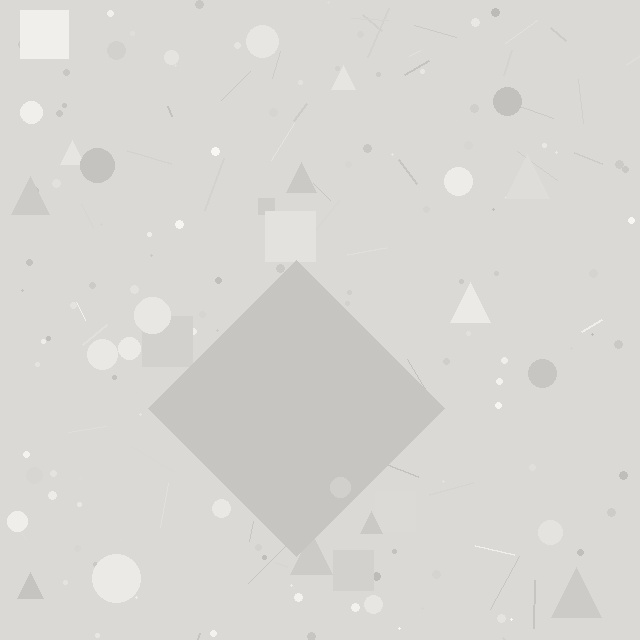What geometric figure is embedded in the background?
A diamond is embedded in the background.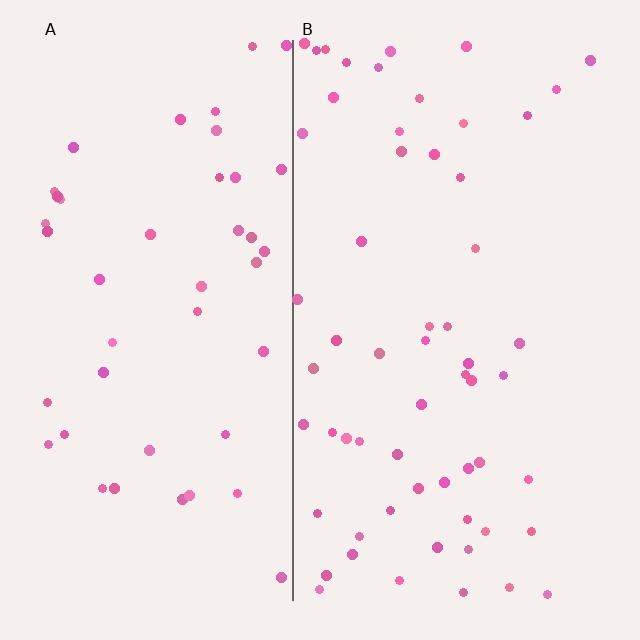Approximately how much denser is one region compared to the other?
Approximately 1.3× — region B over region A.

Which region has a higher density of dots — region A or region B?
B (the right).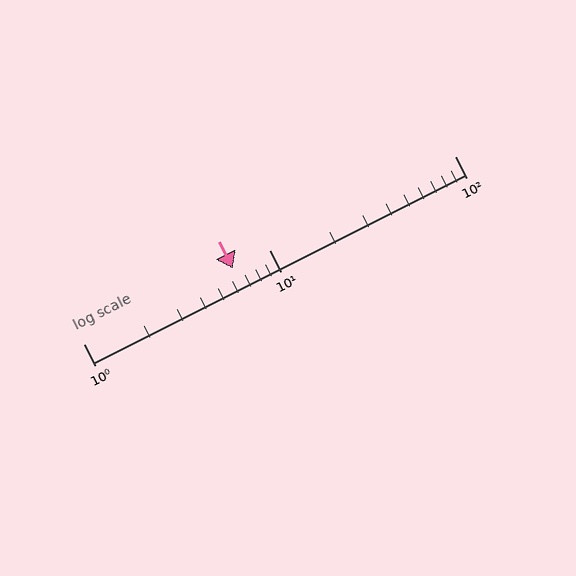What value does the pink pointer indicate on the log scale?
The pointer indicates approximately 6.4.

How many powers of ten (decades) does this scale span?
The scale spans 2 decades, from 1 to 100.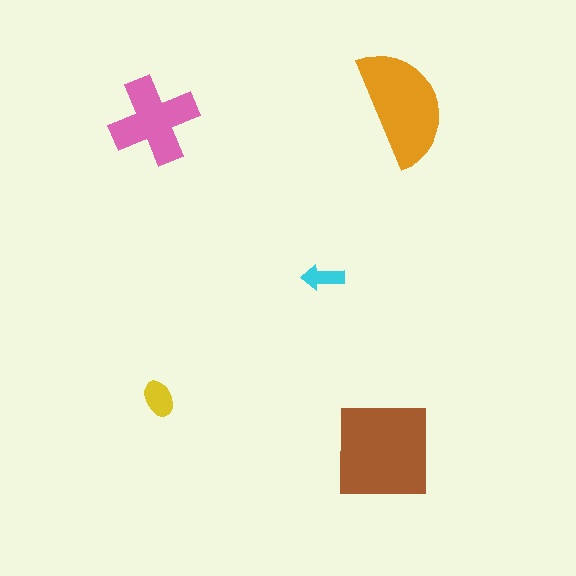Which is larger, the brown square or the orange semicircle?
The brown square.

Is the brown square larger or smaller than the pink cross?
Larger.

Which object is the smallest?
The cyan arrow.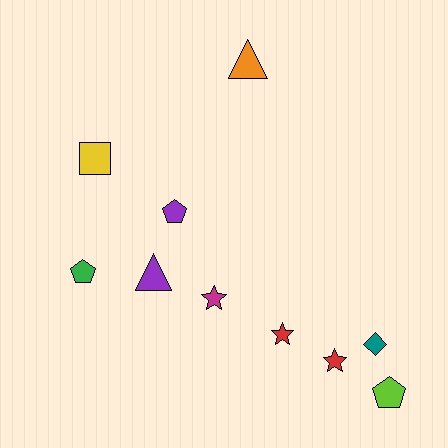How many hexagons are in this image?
There are no hexagons.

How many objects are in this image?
There are 10 objects.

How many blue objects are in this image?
There are no blue objects.